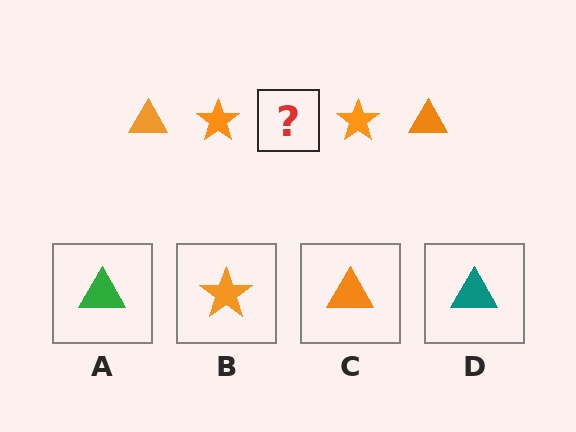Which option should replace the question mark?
Option C.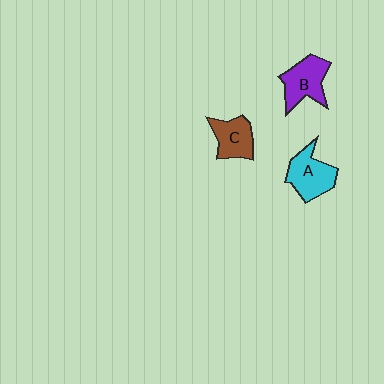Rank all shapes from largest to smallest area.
From largest to smallest: A (cyan), B (purple), C (brown).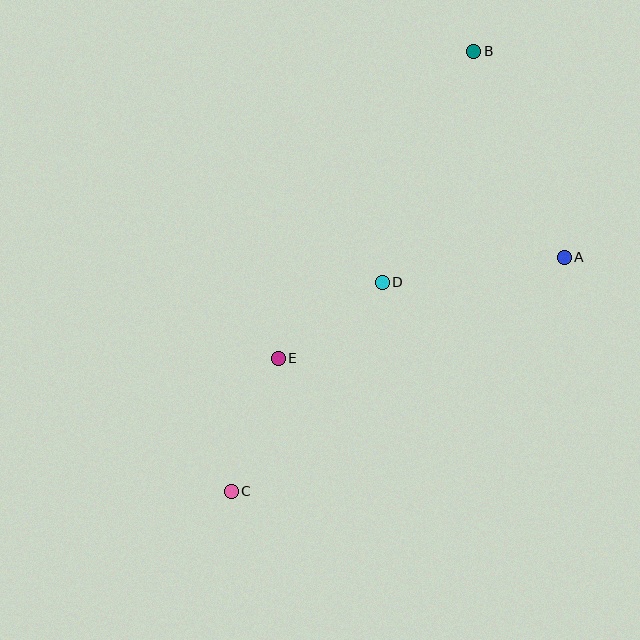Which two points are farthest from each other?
Points B and C are farthest from each other.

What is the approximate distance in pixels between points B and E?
The distance between B and E is approximately 364 pixels.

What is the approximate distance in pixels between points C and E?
The distance between C and E is approximately 141 pixels.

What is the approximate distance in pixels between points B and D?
The distance between B and D is approximately 248 pixels.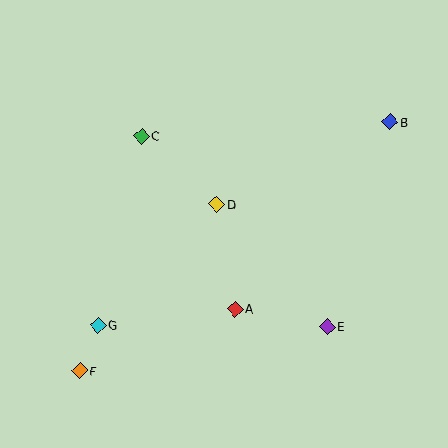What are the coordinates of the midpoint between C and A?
The midpoint between C and A is at (188, 222).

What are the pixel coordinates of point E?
Point E is at (327, 327).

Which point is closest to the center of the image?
Point D at (217, 204) is closest to the center.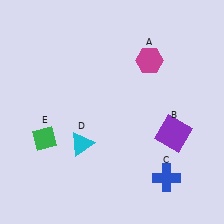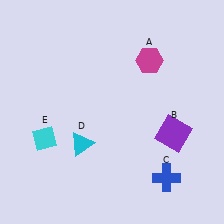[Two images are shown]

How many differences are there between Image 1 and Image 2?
There is 1 difference between the two images.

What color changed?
The diamond (E) changed from green in Image 1 to cyan in Image 2.